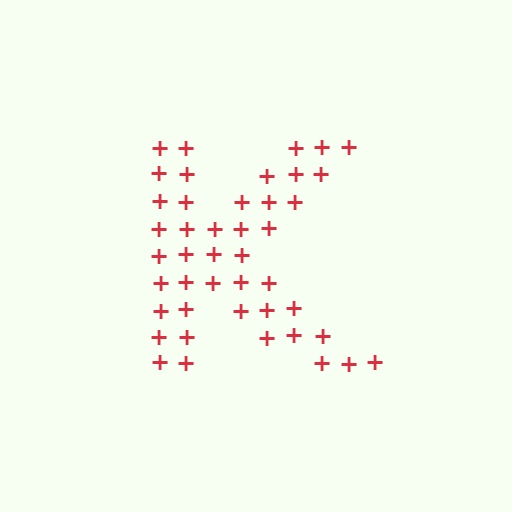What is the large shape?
The large shape is the letter K.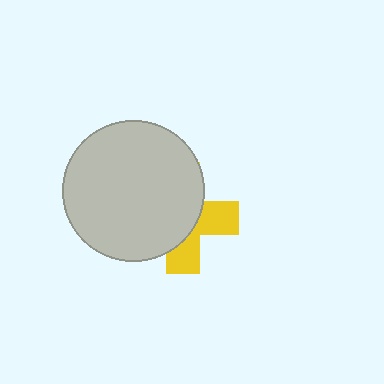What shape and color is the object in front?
The object in front is a light gray circle.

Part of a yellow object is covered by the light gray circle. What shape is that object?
It is a cross.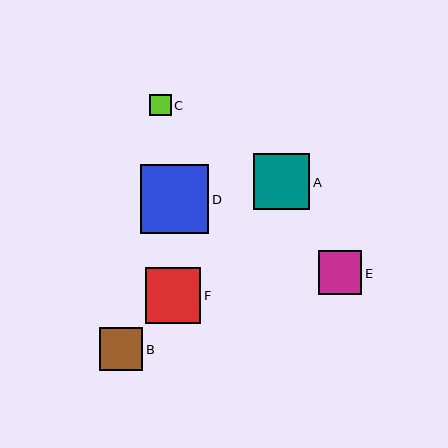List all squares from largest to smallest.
From largest to smallest: D, A, F, E, B, C.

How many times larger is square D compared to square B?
Square D is approximately 1.6 times the size of square B.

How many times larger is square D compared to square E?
Square D is approximately 1.6 times the size of square E.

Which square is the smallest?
Square C is the smallest with a size of approximately 21 pixels.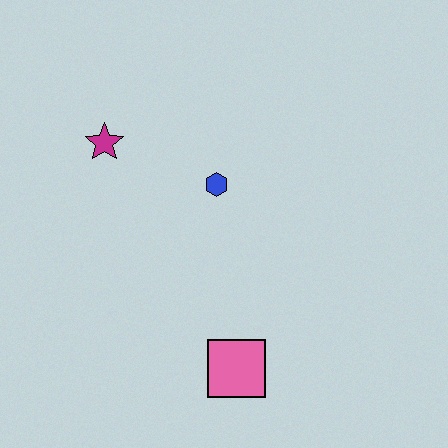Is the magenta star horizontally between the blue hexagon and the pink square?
No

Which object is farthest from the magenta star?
The pink square is farthest from the magenta star.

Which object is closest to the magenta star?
The blue hexagon is closest to the magenta star.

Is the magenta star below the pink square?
No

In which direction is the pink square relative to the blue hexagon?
The pink square is below the blue hexagon.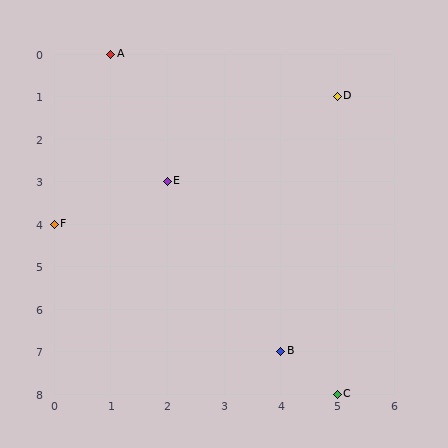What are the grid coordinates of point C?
Point C is at grid coordinates (5, 8).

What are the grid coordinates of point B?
Point B is at grid coordinates (4, 7).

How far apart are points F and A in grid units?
Points F and A are 1 column and 4 rows apart (about 4.1 grid units diagonally).